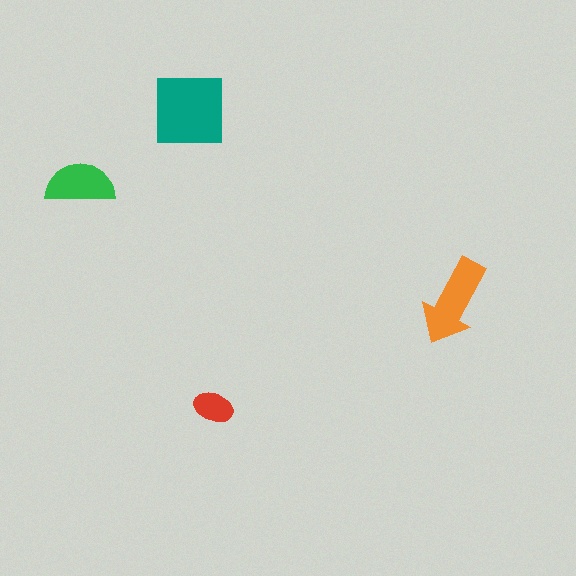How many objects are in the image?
There are 4 objects in the image.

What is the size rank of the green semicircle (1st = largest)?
3rd.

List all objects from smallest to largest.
The red ellipse, the green semicircle, the orange arrow, the teal square.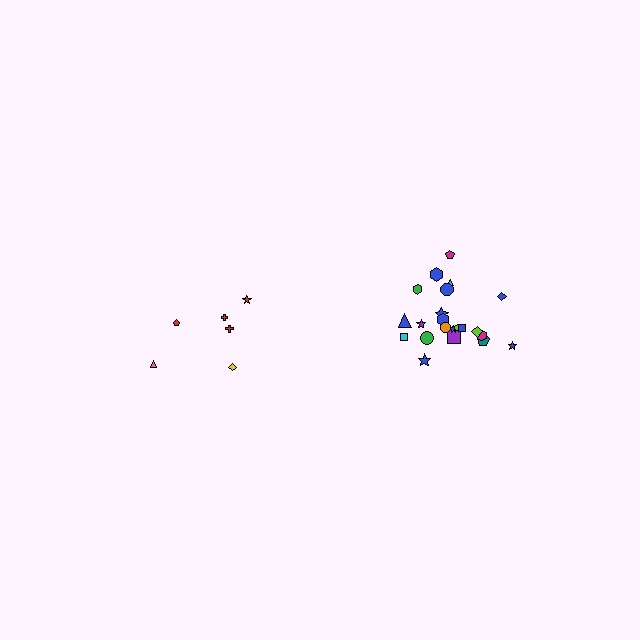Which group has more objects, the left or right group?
The right group.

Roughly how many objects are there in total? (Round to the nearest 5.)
Roughly 30 objects in total.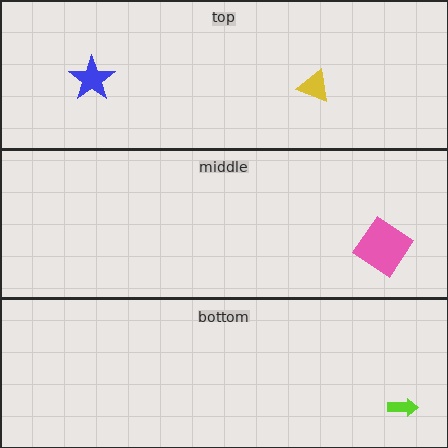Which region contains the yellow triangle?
The top region.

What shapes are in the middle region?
The pink diamond.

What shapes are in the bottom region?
The lime arrow.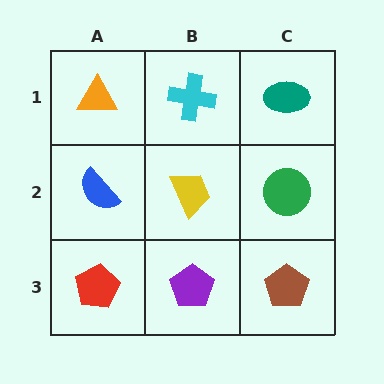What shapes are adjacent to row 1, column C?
A green circle (row 2, column C), a cyan cross (row 1, column B).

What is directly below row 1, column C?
A green circle.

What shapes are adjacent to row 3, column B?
A yellow trapezoid (row 2, column B), a red pentagon (row 3, column A), a brown pentagon (row 3, column C).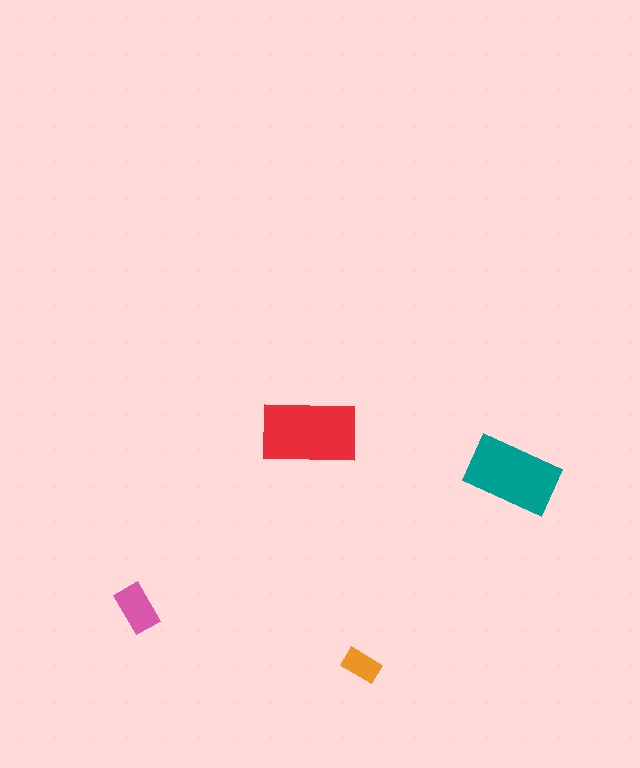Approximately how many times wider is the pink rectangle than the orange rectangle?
About 1.5 times wider.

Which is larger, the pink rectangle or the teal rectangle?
The teal one.